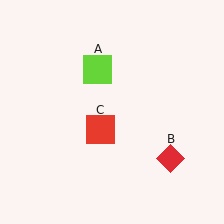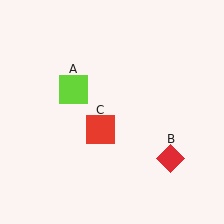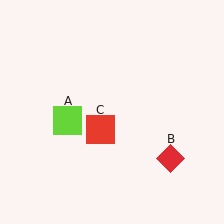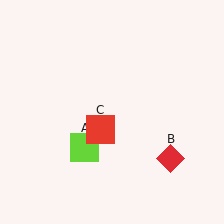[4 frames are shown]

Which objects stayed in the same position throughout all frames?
Red diamond (object B) and red square (object C) remained stationary.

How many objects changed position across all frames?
1 object changed position: lime square (object A).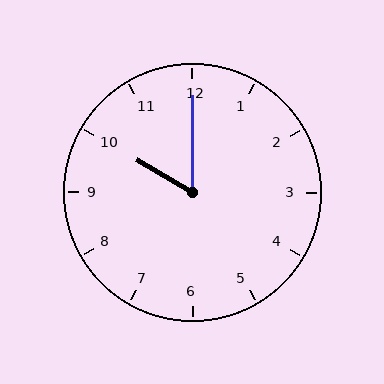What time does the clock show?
10:00.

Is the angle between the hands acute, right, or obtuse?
It is acute.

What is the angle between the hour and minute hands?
Approximately 60 degrees.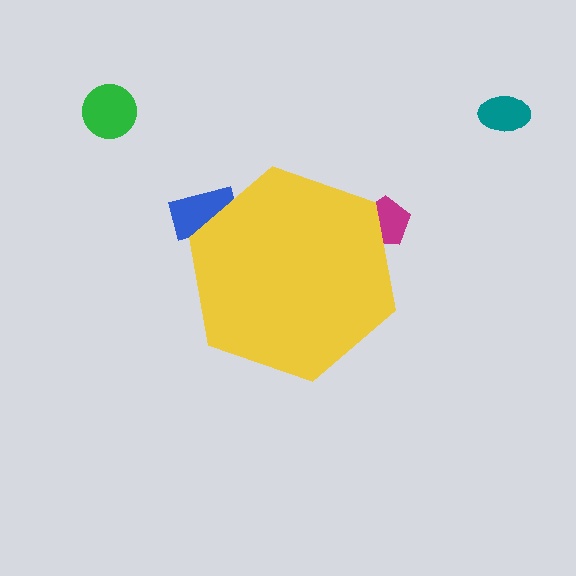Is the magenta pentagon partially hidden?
Yes, the magenta pentagon is partially hidden behind the yellow hexagon.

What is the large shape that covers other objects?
A yellow hexagon.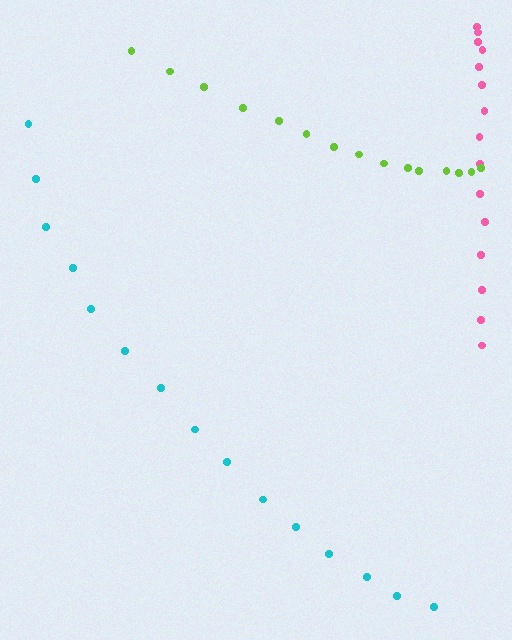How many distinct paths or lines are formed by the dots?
There are 3 distinct paths.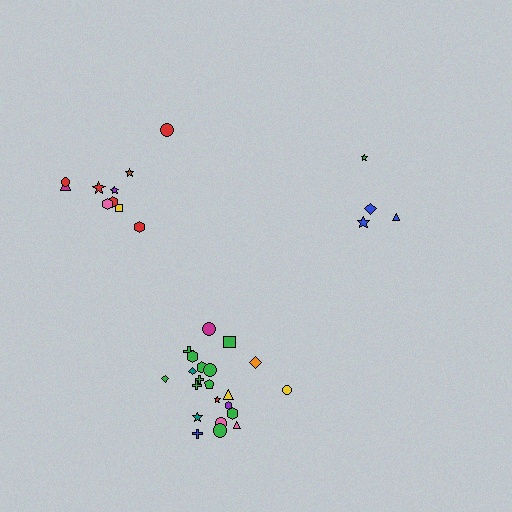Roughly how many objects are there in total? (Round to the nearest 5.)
Roughly 35 objects in total.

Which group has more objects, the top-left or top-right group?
The top-left group.